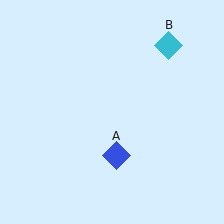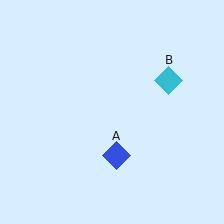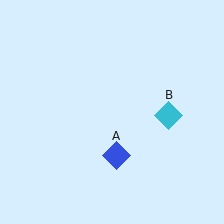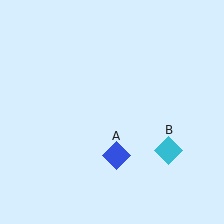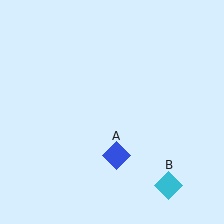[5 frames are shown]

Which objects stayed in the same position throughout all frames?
Blue diamond (object A) remained stationary.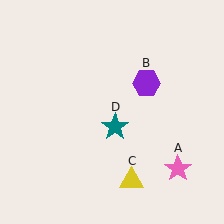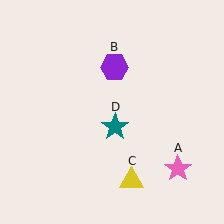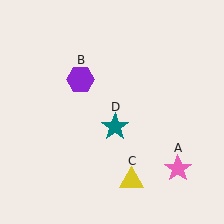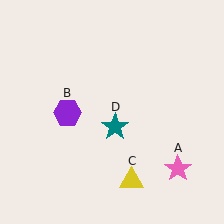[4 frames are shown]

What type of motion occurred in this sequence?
The purple hexagon (object B) rotated counterclockwise around the center of the scene.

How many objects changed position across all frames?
1 object changed position: purple hexagon (object B).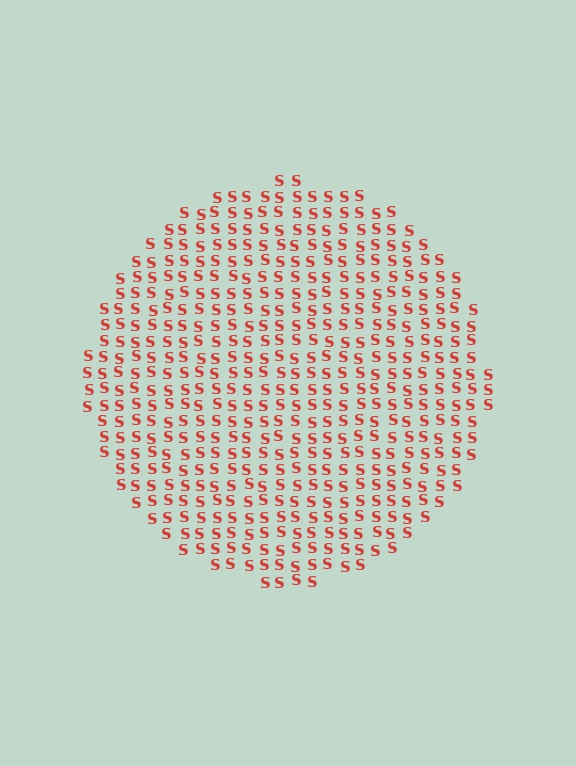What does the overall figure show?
The overall figure shows a circle.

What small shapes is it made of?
It is made of small letter S's.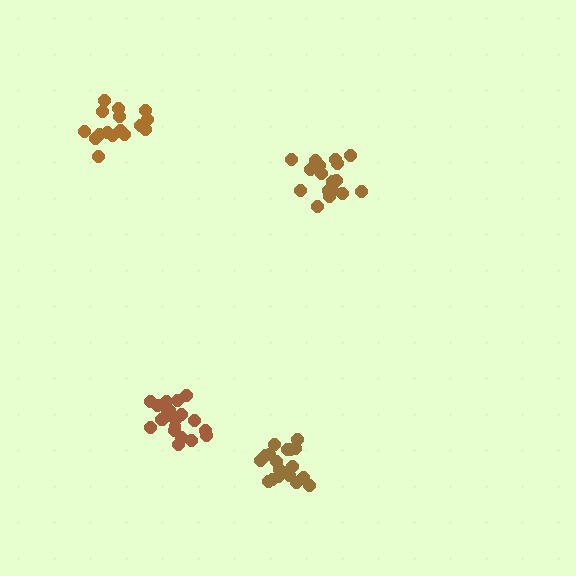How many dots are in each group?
Group 1: 19 dots, Group 2: 16 dots, Group 3: 17 dots, Group 4: 21 dots (73 total).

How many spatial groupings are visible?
There are 4 spatial groupings.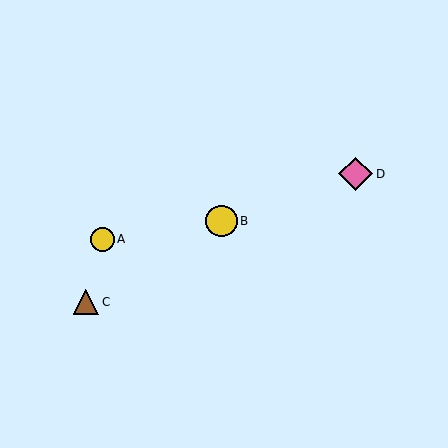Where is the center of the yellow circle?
The center of the yellow circle is at (221, 221).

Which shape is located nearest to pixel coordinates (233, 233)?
The yellow circle (labeled B) at (221, 221) is nearest to that location.